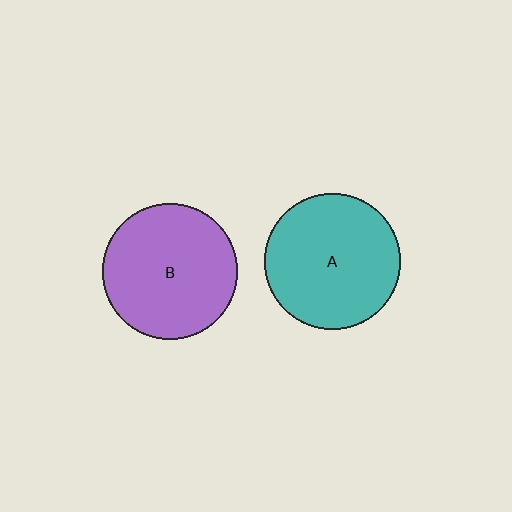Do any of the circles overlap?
No, none of the circles overlap.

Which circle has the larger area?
Circle A (teal).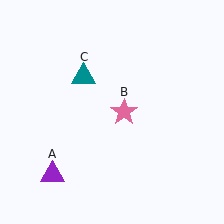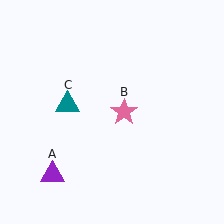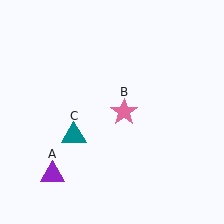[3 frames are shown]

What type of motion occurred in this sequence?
The teal triangle (object C) rotated counterclockwise around the center of the scene.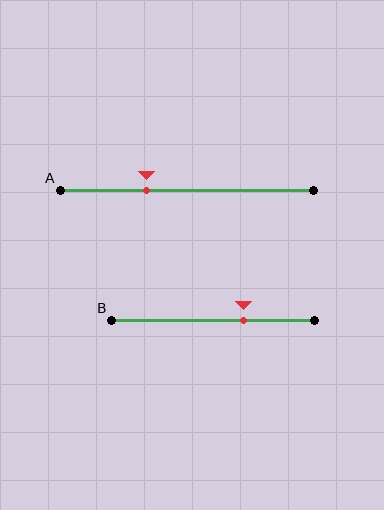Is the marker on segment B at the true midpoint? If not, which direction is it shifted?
No, the marker on segment B is shifted to the right by about 15% of the segment length.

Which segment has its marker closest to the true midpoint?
Segment B has its marker closest to the true midpoint.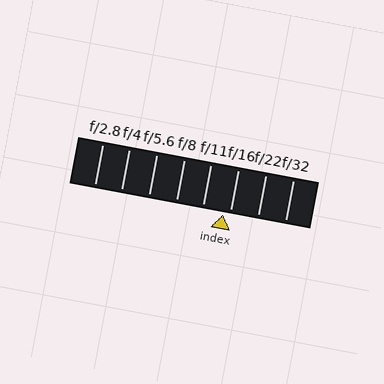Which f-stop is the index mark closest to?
The index mark is closest to f/16.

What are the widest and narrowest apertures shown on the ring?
The widest aperture shown is f/2.8 and the narrowest is f/32.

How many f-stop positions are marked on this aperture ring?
There are 8 f-stop positions marked.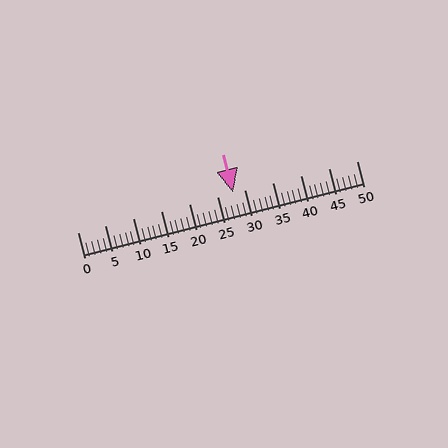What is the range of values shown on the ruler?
The ruler shows values from 0 to 50.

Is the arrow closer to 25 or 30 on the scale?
The arrow is closer to 30.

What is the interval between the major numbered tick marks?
The major tick marks are spaced 5 units apart.